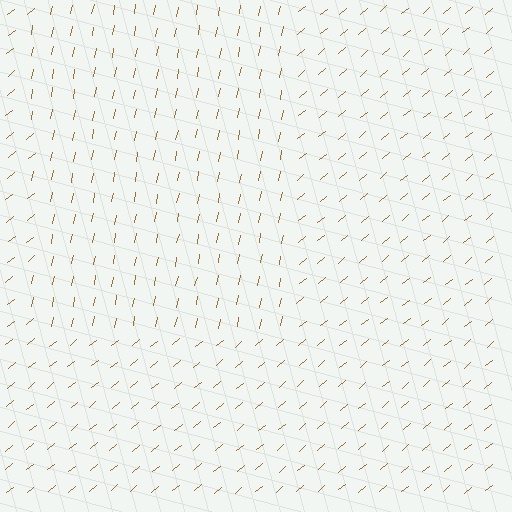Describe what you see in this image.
The image is filled with small brown line segments. A rectangle region in the image has lines oriented differently from the surrounding lines, creating a visible texture boundary.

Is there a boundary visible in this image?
Yes, there is a texture boundary formed by a change in line orientation.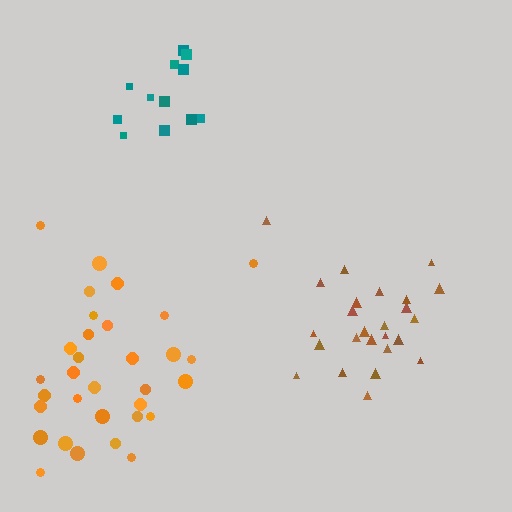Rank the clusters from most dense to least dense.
teal, brown, orange.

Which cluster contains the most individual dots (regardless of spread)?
Orange (32).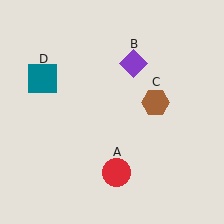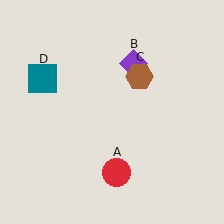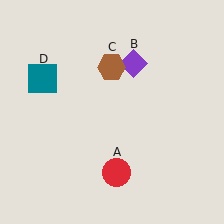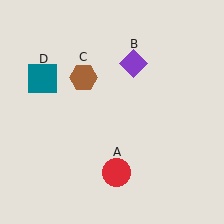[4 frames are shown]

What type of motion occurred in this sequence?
The brown hexagon (object C) rotated counterclockwise around the center of the scene.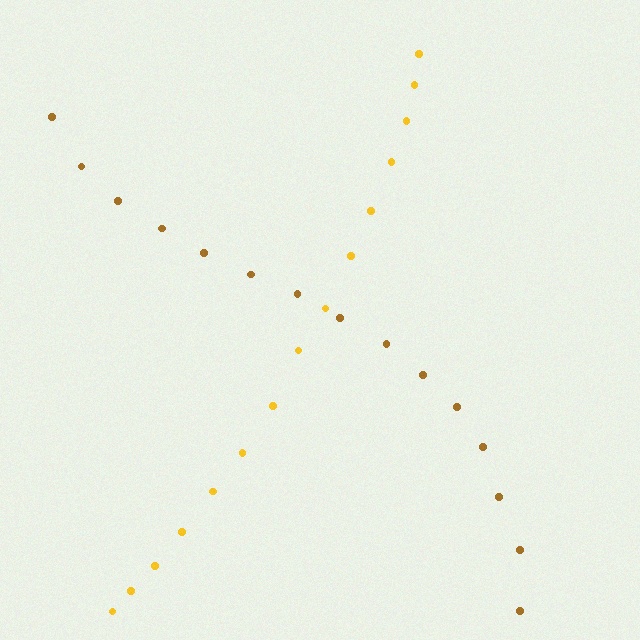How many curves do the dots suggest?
There are 2 distinct paths.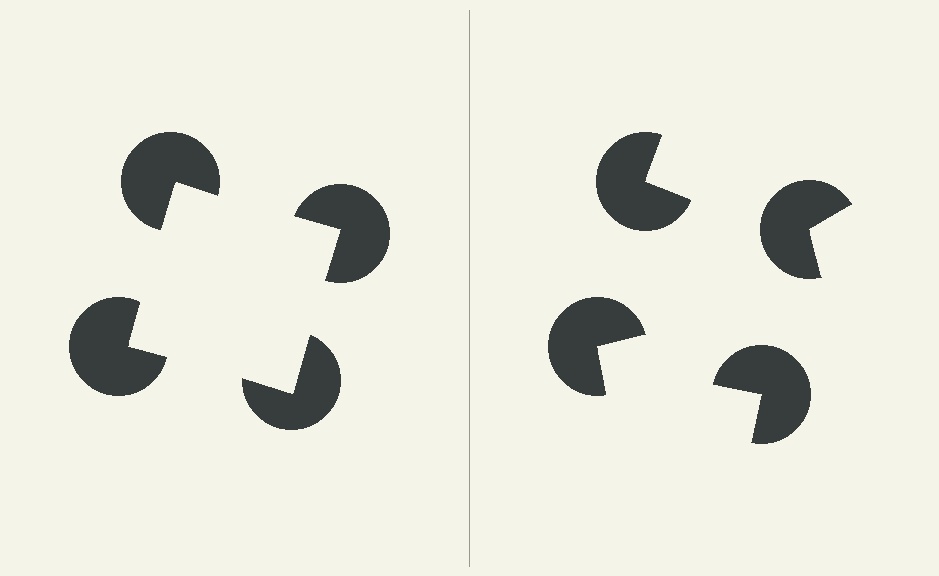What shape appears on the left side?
An illusory square.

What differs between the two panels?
The pac-man discs are positioned identically on both sides; only the wedge orientations differ. On the left they align to a square; on the right they are misaligned.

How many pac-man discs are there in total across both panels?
8 — 4 on each side.